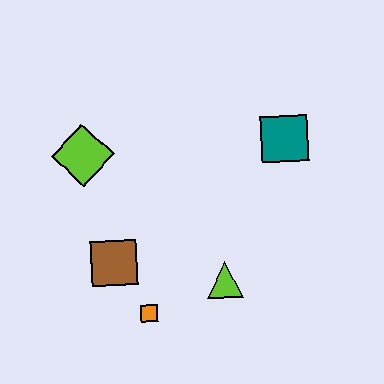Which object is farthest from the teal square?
The orange square is farthest from the teal square.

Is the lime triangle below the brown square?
Yes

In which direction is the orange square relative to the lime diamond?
The orange square is below the lime diamond.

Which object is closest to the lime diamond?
The brown square is closest to the lime diamond.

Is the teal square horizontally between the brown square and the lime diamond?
No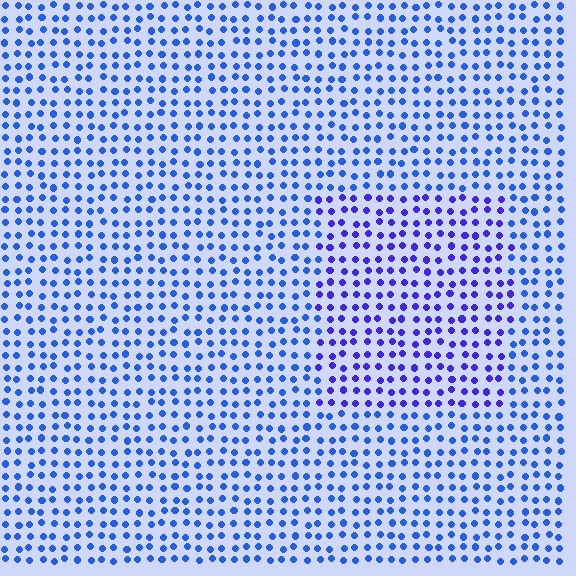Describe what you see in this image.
The image is filled with small blue elements in a uniform arrangement. A rectangle-shaped region is visible where the elements are tinted to a slightly different hue, forming a subtle color boundary.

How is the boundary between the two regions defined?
The boundary is defined purely by a slight shift in hue (about 28 degrees). Spacing, size, and orientation are identical on both sides.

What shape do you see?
I see a rectangle.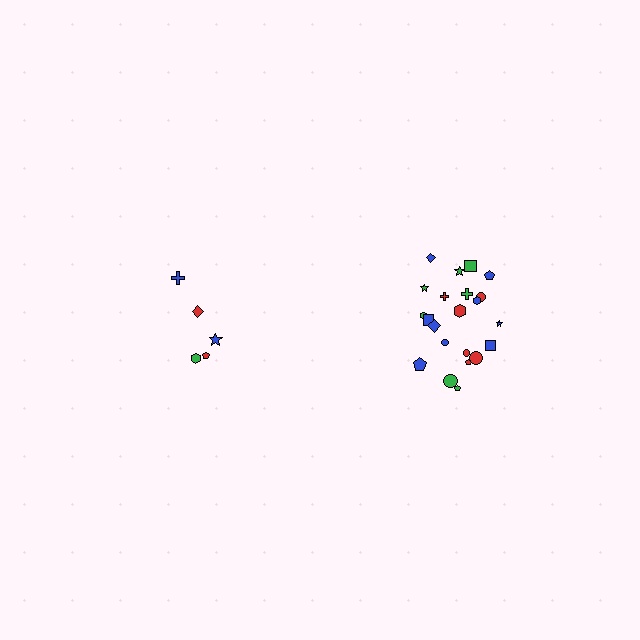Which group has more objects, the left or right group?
The right group.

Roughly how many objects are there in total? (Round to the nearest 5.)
Roughly 25 objects in total.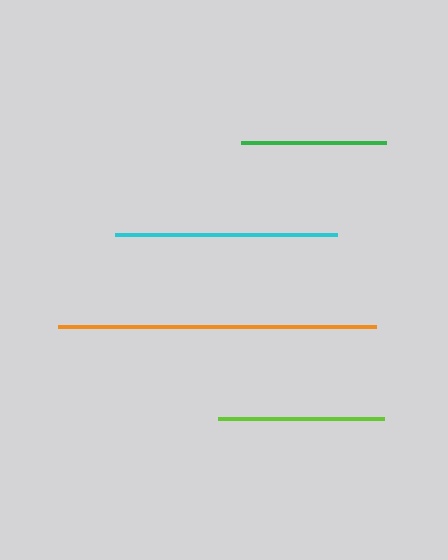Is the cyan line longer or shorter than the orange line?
The orange line is longer than the cyan line.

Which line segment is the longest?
The orange line is the longest at approximately 318 pixels.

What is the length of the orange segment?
The orange segment is approximately 318 pixels long.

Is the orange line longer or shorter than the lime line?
The orange line is longer than the lime line.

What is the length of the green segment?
The green segment is approximately 145 pixels long.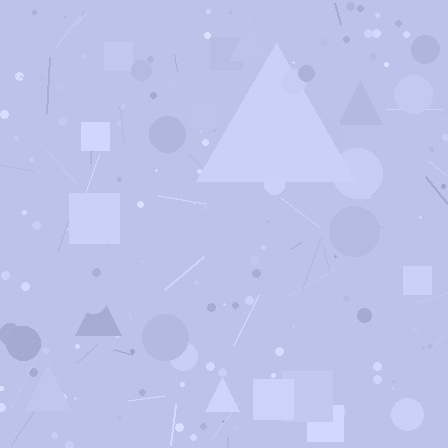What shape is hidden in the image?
A triangle is hidden in the image.